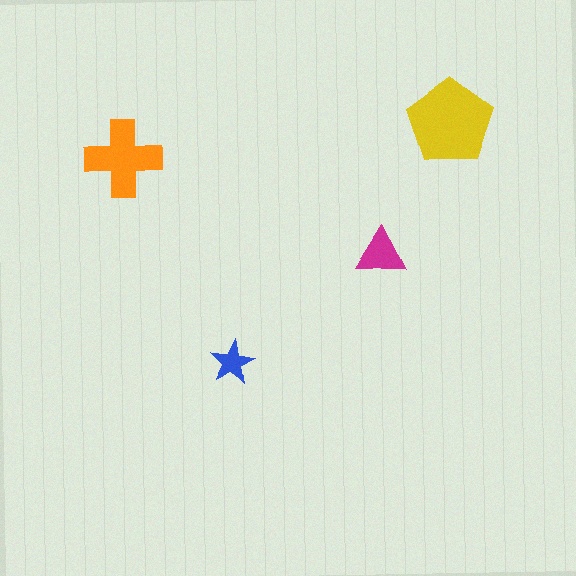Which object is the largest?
The yellow pentagon.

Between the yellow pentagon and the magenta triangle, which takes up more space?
The yellow pentagon.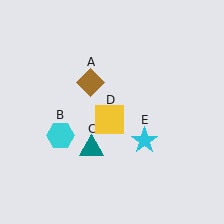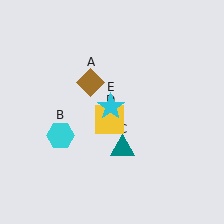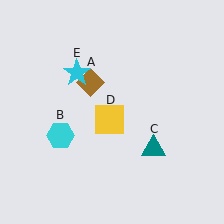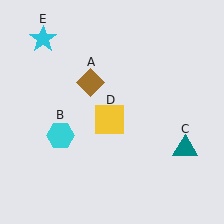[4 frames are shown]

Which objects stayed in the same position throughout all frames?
Brown diamond (object A) and cyan hexagon (object B) and yellow square (object D) remained stationary.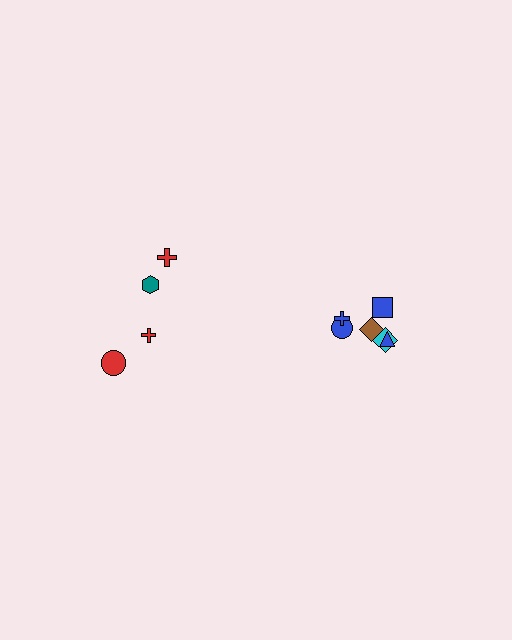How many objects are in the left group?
There are 4 objects.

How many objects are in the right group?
There are 6 objects.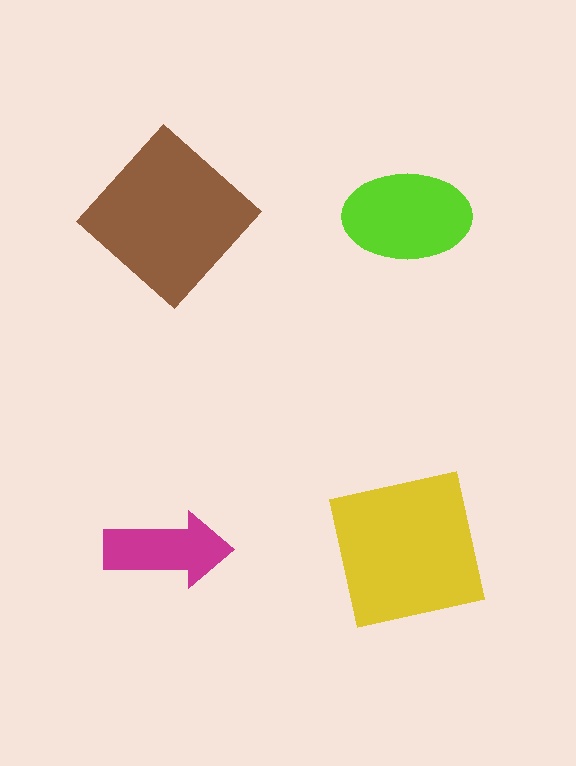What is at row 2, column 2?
A yellow square.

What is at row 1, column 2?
A lime ellipse.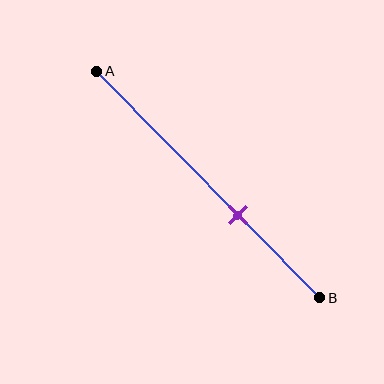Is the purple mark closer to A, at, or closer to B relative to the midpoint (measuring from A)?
The purple mark is closer to point B than the midpoint of segment AB.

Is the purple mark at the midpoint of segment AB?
No, the mark is at about 65% from A, not at the 50% midpoint.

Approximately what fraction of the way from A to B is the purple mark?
The purple mark is approximately 65% of the way from A to B.